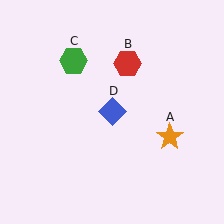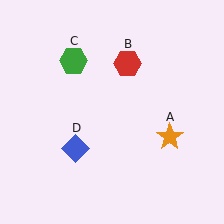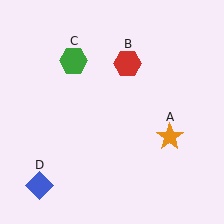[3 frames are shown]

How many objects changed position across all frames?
1 object changed position: blue diamond (object D).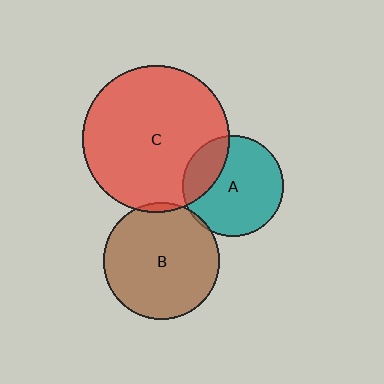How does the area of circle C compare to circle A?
Approximately 2.1 times.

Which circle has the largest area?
Circle C (red).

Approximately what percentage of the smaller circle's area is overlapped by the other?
Approximately 5%.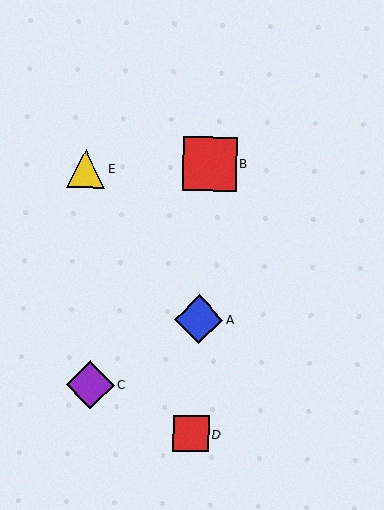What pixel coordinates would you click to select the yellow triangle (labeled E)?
Click at (86, 169) to select the yellow triangle E.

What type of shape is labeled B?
Shape B is a red square.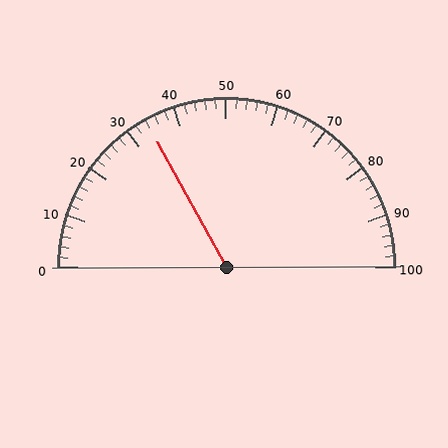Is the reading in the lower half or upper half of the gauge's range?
The reading is in the lower half of the range (0 to 100).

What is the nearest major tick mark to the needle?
The nearest major tick mark is 30.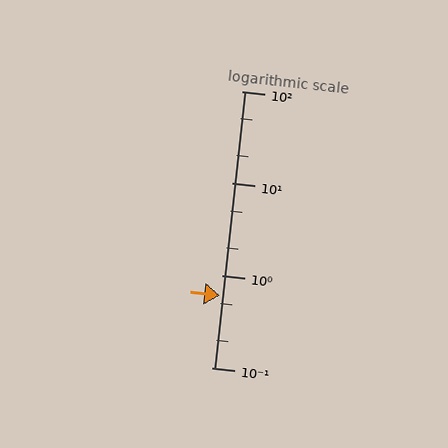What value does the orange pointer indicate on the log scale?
The pointer indicates approximately 0.61.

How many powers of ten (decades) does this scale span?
The scale spans 3 decades, from 0.1 to 100.